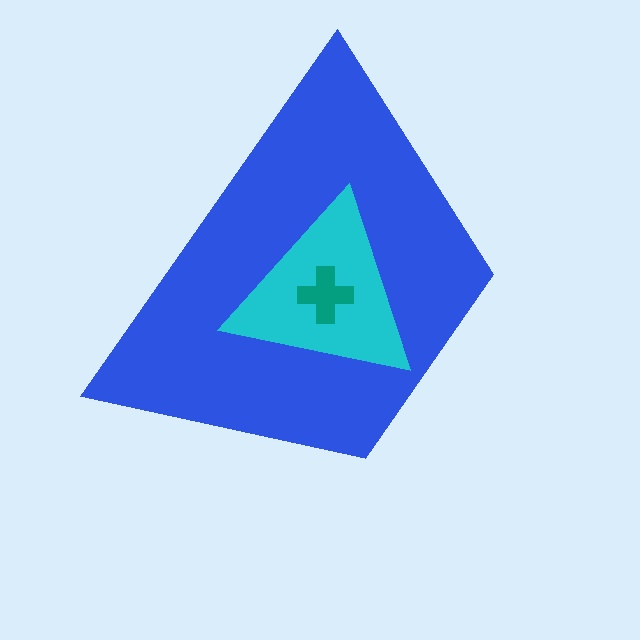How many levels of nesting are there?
3.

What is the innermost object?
The teal cross.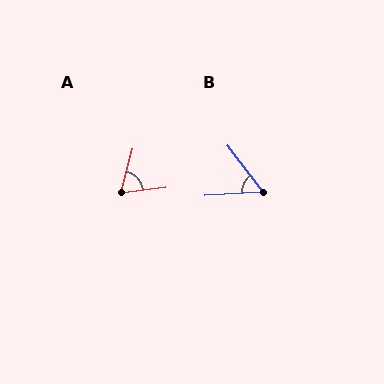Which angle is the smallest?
B, at approximately 56 degrees.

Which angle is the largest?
A, at approximately 69 degrees.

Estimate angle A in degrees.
Approximately 69 degrees.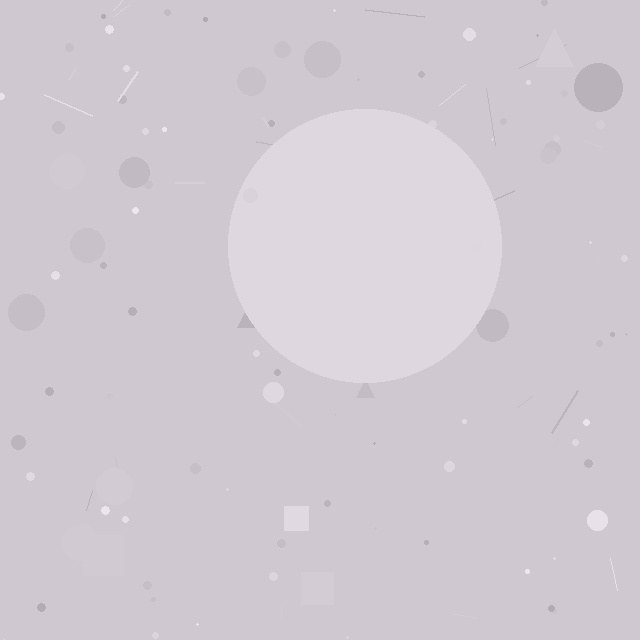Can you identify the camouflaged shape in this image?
The camouflaged shape is a circle.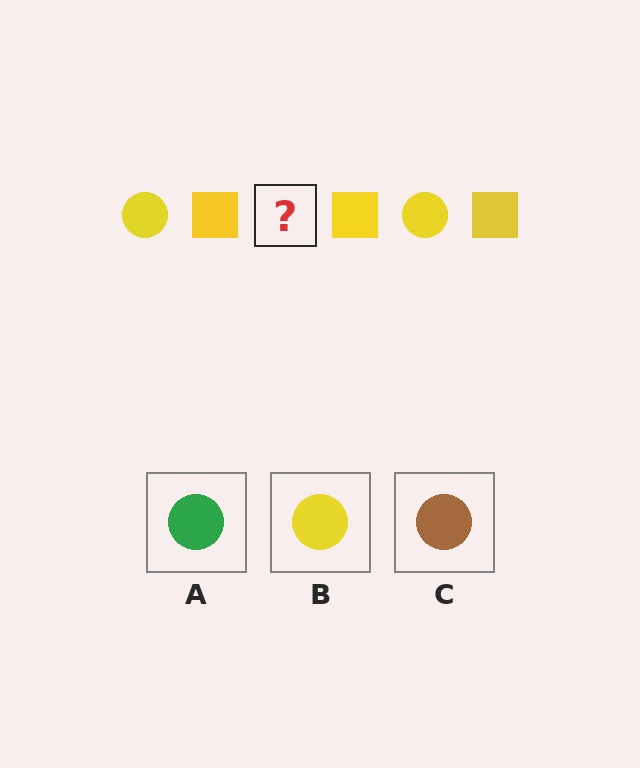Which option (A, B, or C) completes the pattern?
B.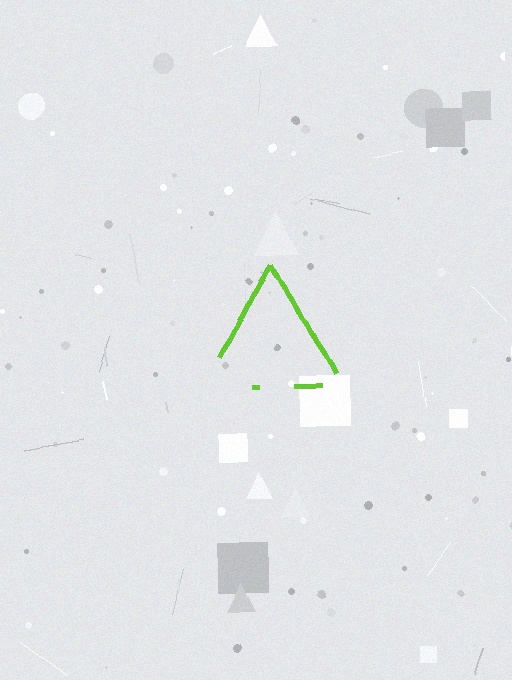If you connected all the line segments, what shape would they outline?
They would outline a triangle.